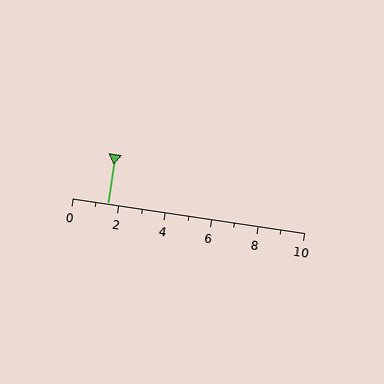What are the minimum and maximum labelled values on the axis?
The axis runs from 0 to 10.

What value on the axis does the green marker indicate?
The marker indicates approximately 1.5.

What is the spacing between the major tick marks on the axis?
The major ticks are spaced 2 apart.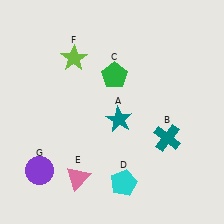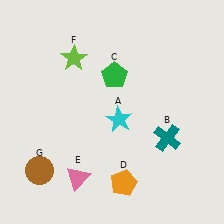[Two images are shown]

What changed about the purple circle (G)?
In Image 1, G is purple. In Image 2, it changed to brown.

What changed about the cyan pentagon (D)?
In Image 1, D is cyan. In Image 2, it changed to orange.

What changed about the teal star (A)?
In Image 1, A is teal. In Image 2, it changed to cyan.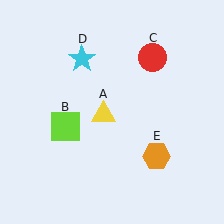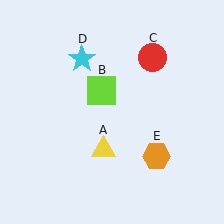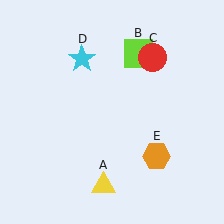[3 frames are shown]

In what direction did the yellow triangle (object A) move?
The yellow triangle (object A) moved down.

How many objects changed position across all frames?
2 objects changed position: yellow triangle (object A), lime square (object B).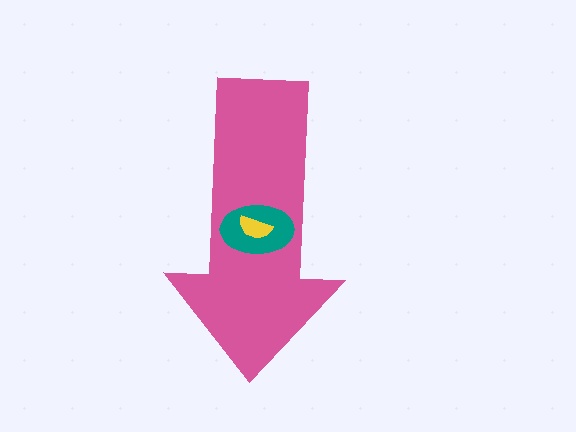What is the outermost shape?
The pink arrow.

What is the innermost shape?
The yellow semicircle.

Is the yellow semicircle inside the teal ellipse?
Yes.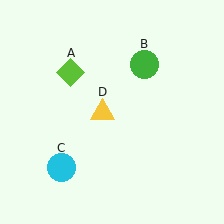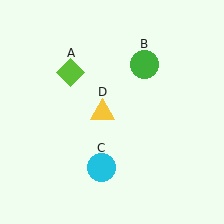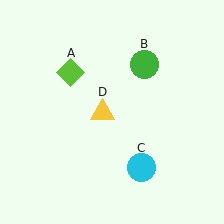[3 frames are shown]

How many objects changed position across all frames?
1 object changed position: cyan circle (object C).